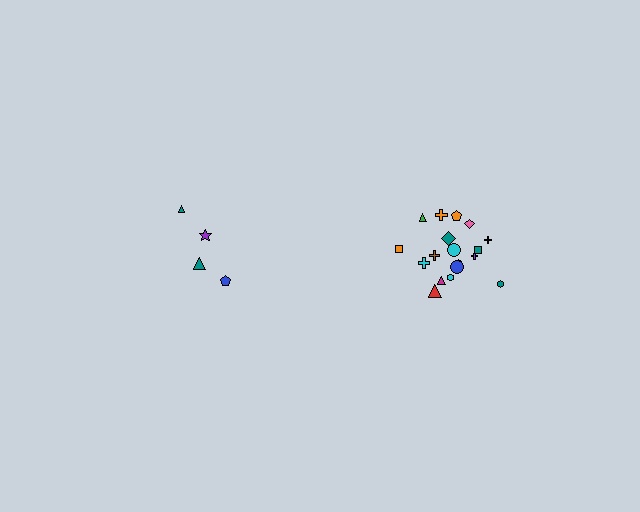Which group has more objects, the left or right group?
The right group.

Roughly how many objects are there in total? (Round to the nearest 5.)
Roughly 20 objects in total.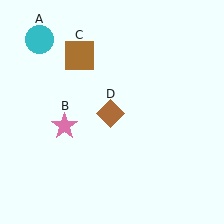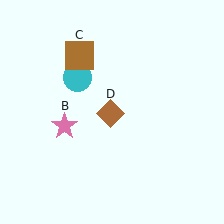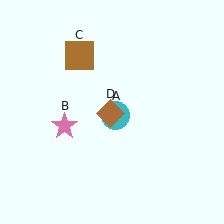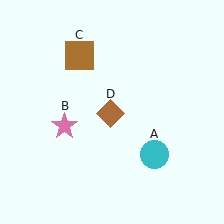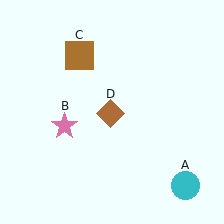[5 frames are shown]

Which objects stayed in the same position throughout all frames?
Pink star (object B) and brown square (object C) and brown diamond (object D) remained stationary.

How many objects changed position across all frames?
1 object changed position: cyan circle (object A).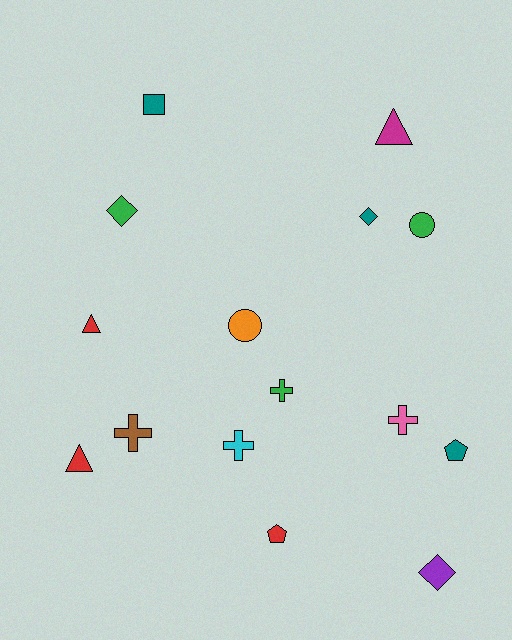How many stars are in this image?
There are no stars.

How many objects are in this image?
There are 15 objects.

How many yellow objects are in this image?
There are no yellow objects.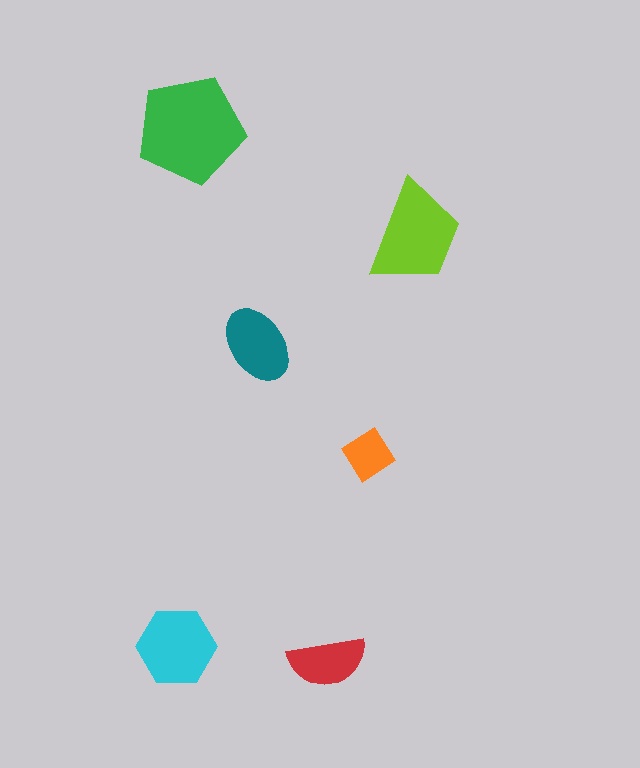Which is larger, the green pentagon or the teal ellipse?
The green pentagon.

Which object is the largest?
The green pentagon.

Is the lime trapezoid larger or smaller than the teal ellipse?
Larger.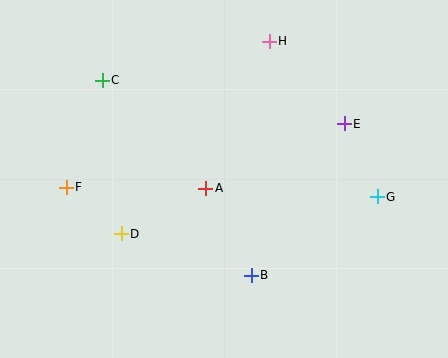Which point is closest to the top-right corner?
Point E is closest to the top-right corner.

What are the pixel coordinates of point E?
Point E is at (344, 124).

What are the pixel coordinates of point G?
Point G is at (377, 197).